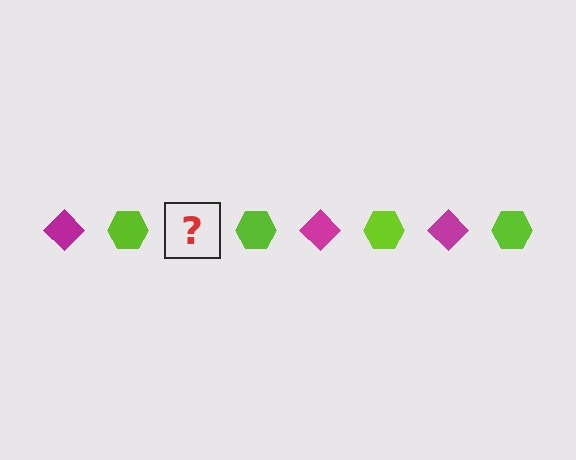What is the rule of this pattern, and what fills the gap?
The rule is that the pattern alternates between magenta diamond and lime hexagon. The gap should be filled with a magenta diamond.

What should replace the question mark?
The question mark should be replaced with a magenta diamond.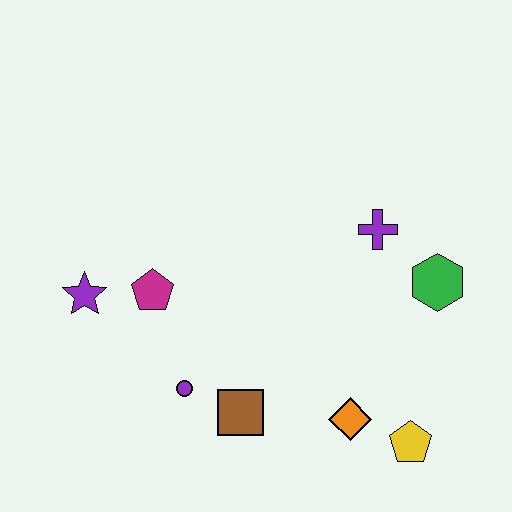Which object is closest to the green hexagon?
The purple cross is closest to the green hexagon.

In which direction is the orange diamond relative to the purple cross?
The orange diamond is below the purple cross.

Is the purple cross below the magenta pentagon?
No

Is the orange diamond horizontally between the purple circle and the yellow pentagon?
Yes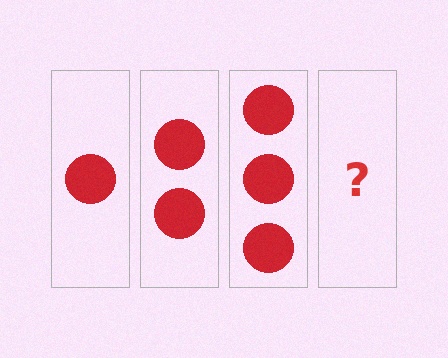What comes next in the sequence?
The next element should be 4 circles.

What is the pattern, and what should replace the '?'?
The pattern is that each step adds one more circle. The '?' should be 4 circles.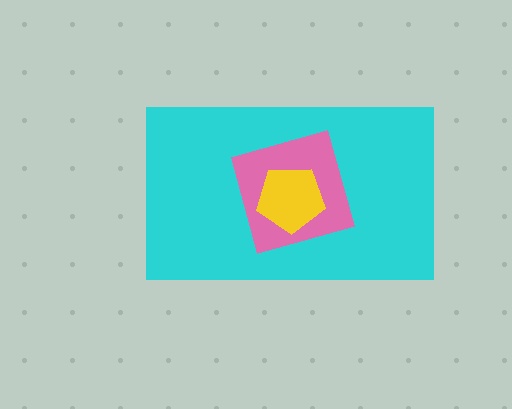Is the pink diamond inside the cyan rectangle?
Yes.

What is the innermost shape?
The yellow pentagon.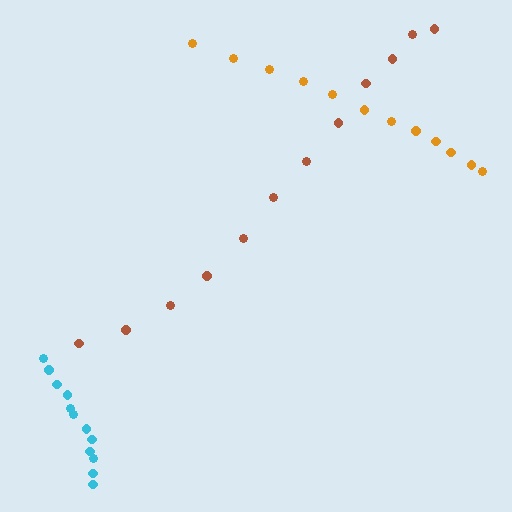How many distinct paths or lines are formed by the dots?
There are 3 distinct paths.